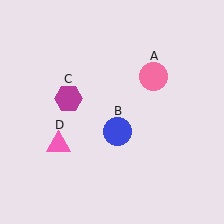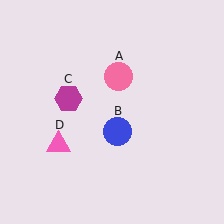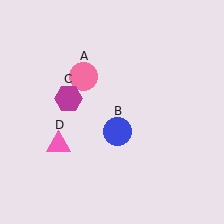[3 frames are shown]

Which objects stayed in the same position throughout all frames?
Blue circle (object B) and magenta hexagon (object C) and pink triangle (object D) remained stationary.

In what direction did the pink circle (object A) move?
The pink circle (object A) moved left.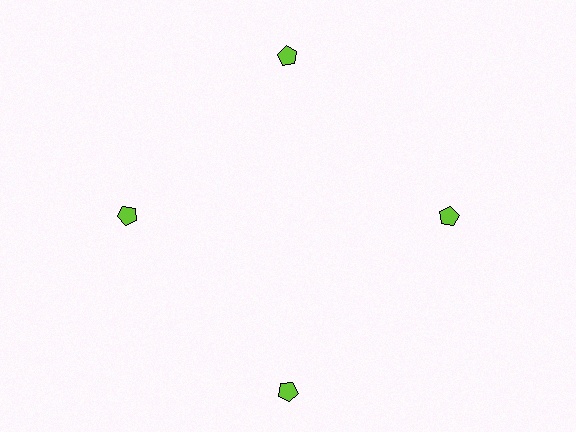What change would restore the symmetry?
The symmetry would be restored by moving it inward, back onto the ring so that all 4 pentagons sit at equal angles and equal distance from the center.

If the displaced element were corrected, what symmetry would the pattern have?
It would have 4-fold rotational symmetry — the pattern would map onto itself every 90 degrees.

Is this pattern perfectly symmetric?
No. The 4 lime pentagons are arranged in a ring, but one element near the 6 o'clock position is pushed outward from the center, breaking the 4-fold rotational symmetry.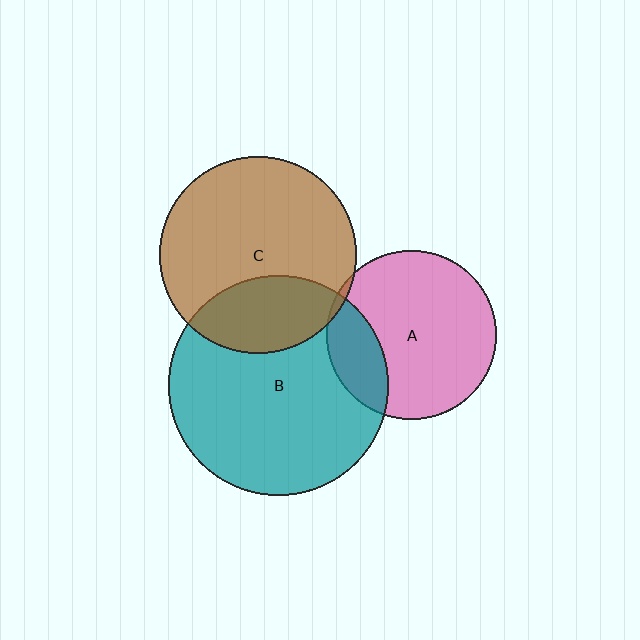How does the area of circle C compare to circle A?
Approximately 1.4 times.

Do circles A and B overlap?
Yes.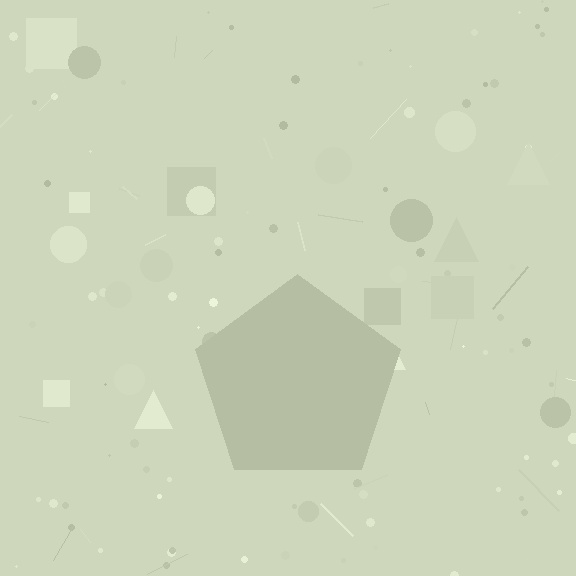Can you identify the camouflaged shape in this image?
The camouflaged shape is a pentagon.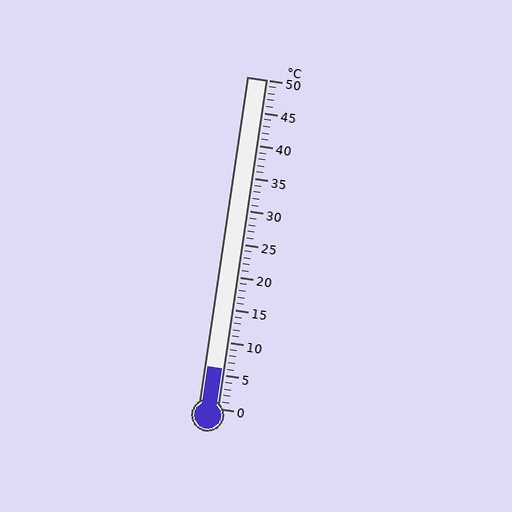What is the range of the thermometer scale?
The thermometer scale ranges from 0°C to 50°C.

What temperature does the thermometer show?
The thermometer shows approximately 6°C.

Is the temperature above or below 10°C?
The temperature is below 10°C.